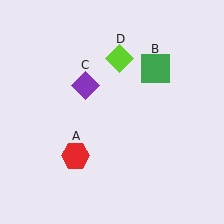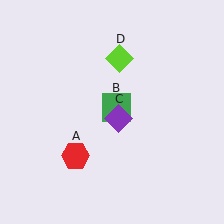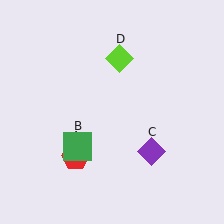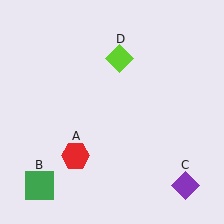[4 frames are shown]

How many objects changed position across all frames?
2 objects changed position: green square (object B), purple diamond (object C).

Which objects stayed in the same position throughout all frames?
Red hexagon (object A) and lime diamond (object D) remained stationary.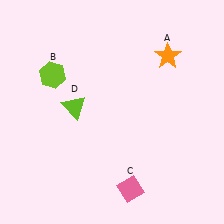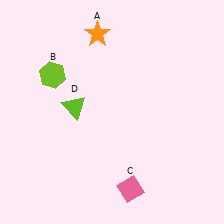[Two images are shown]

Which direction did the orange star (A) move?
The orange star (A) moved left.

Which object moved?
The orange star (A) moved left.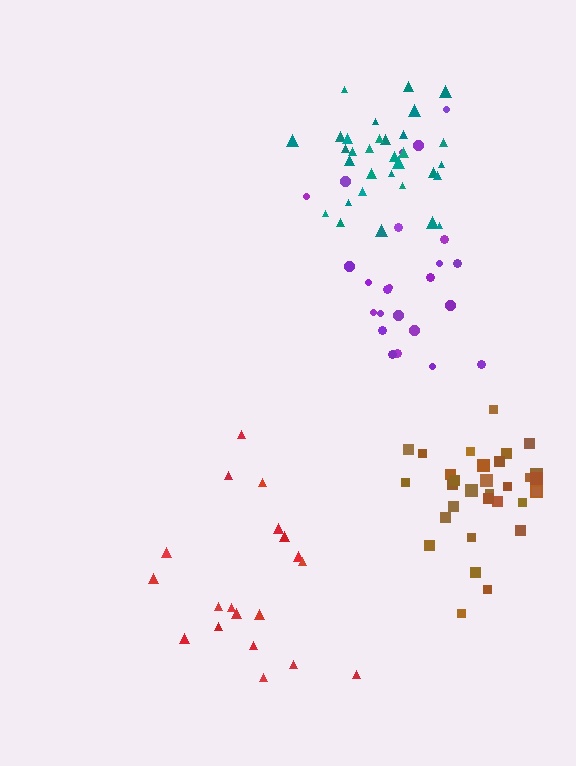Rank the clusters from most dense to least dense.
teal, brown, purple, red.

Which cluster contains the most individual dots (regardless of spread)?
Brown (34).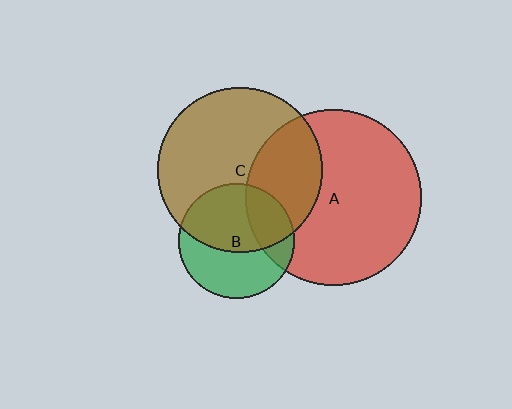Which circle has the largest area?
Circle A (red).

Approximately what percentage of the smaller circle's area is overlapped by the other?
Approximately 55%.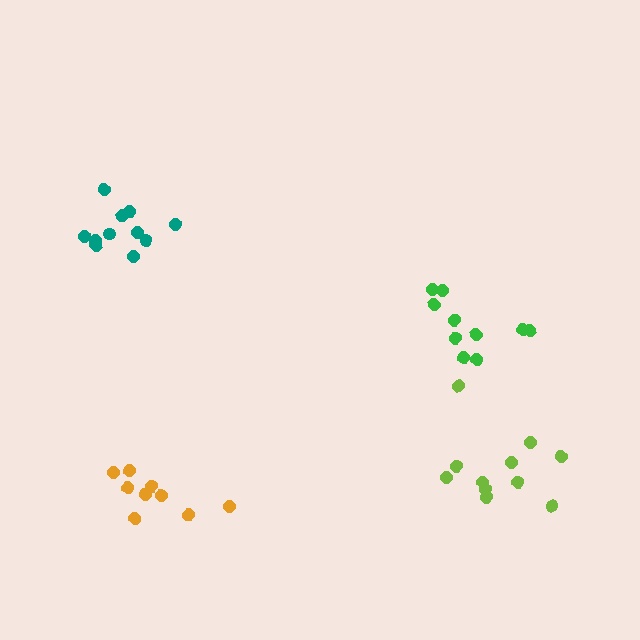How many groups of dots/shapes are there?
There are 4 groups.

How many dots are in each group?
Group 1: 9 dots, Group 2: 11 dots, Group 3: 10 dots, Group 4: 11 dots (41 total).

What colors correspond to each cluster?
The clusters are colored: orange, teal, green, lime.